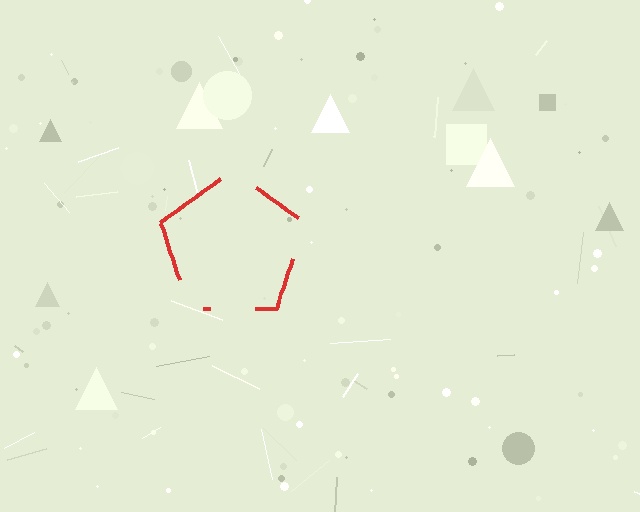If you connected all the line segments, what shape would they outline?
They would outline a pentagon.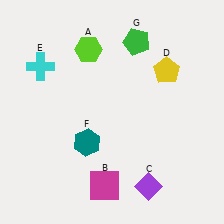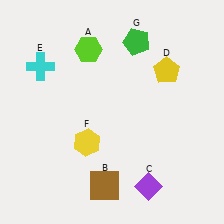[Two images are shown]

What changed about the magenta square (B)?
In Image 1, B is magenta. In Image 2, it changed to brown.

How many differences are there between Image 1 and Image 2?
There are 2 differences between the two images.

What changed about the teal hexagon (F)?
In Image 1, F is teal. In Image 2, it changed to yellow.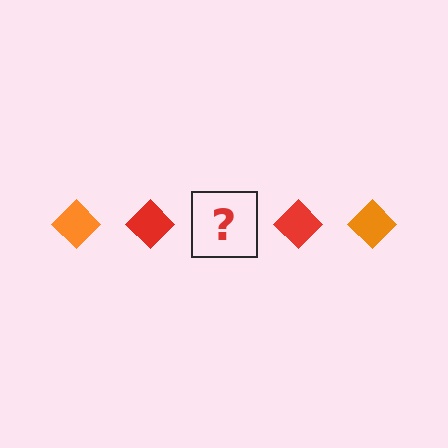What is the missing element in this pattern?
The missing element is an orange diamond.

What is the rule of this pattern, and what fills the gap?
The rule is that the pattern cycles through orange, red diamonds. The gap should be filled with an orange diamond.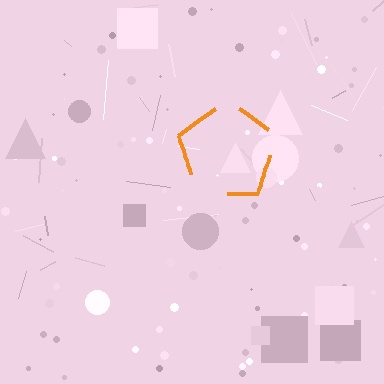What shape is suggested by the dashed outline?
The dashed outline suggests a pentagon.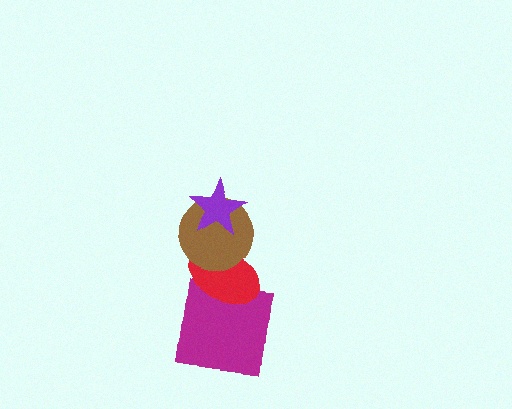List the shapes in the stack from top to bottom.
From top to bottom: the purple star, the brown circle, the red ellipse, the magenta square.